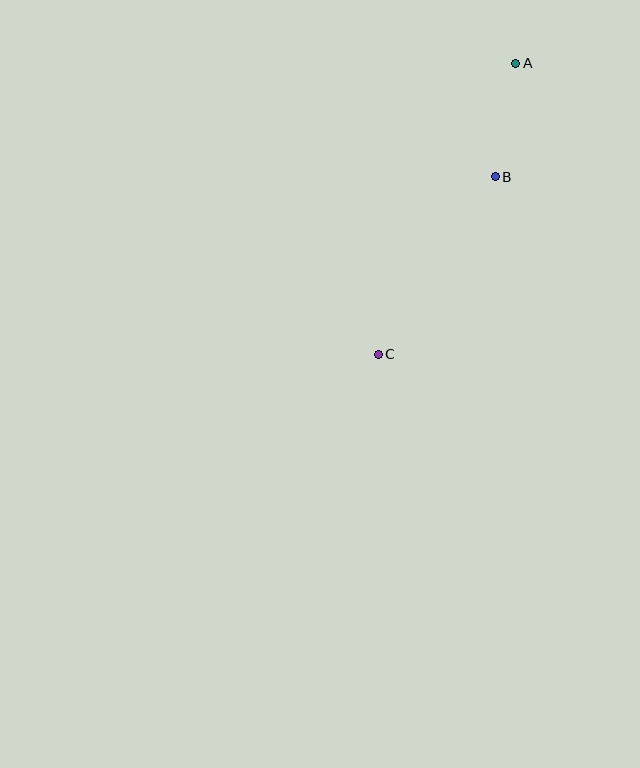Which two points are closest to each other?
Points A and B are closest to each other.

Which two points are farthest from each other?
Points A and C are farthest from each other.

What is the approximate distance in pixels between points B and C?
The distance between B and C is approximately 213 pixels.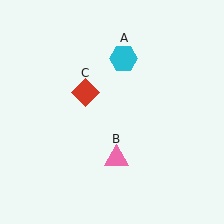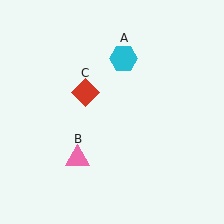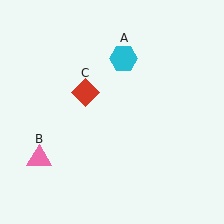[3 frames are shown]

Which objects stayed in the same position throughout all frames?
Cyan hexagon (object A) and red diamond (object C) remained stationary.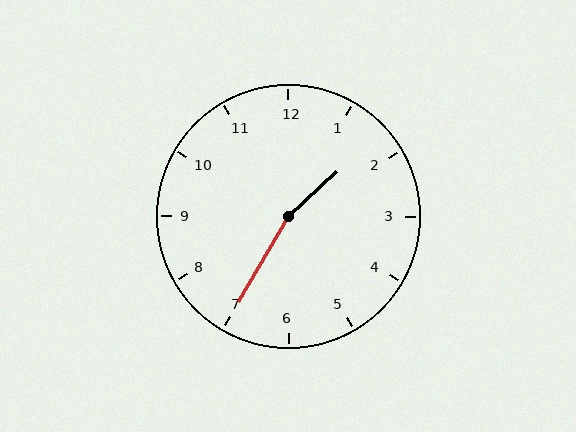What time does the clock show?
1:35.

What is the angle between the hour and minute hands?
Approximately 162 degrees.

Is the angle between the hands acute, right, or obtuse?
It is obtuse.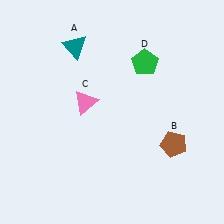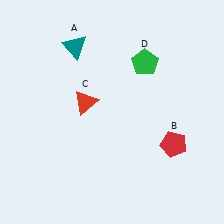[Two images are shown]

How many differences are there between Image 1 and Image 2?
There are 2 differences between the two images.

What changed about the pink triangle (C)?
In Image 1, C is pink. In Image 2, it changed to red.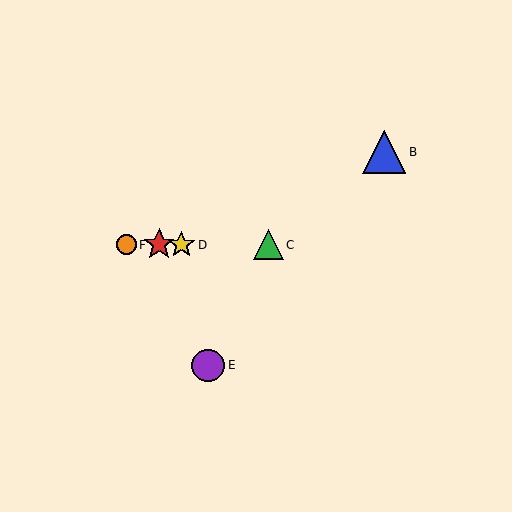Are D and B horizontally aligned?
No, D is at y≈245 and B is at y≈152.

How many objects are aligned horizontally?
4 objects (A, C, D, F) are aligned horizontally.